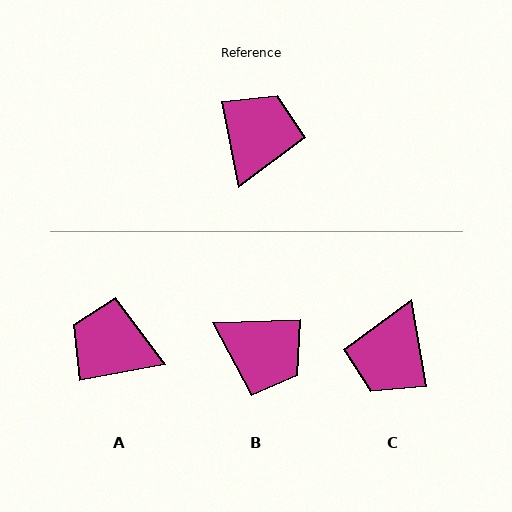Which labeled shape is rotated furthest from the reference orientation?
C, about 179 degrees away.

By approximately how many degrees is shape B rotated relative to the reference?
Approximately 99 degrees clockwise.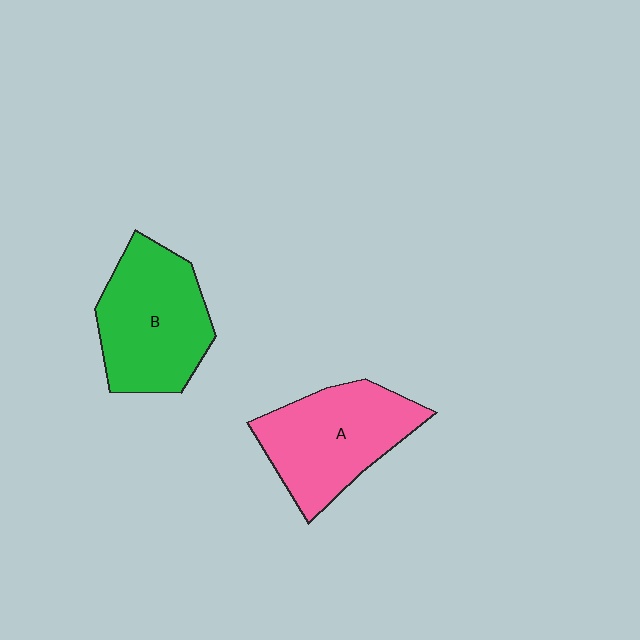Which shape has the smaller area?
Shape A (pink).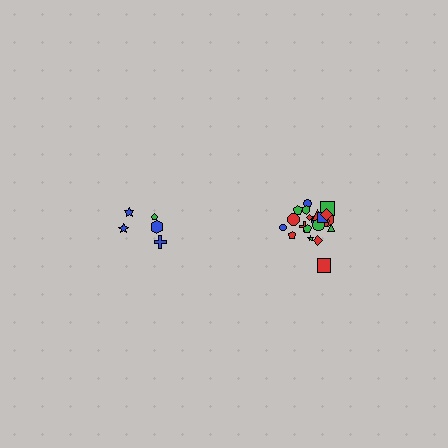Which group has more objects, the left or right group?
The right group.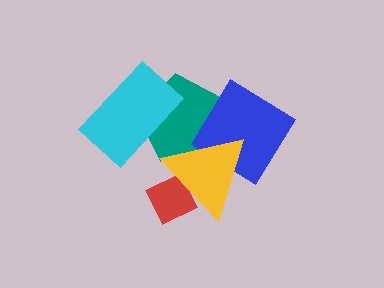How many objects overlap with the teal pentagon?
3 objects overlap with the teal pentagon.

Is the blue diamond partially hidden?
Yes, it is partially covered by another shape.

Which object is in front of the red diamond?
The yellow triangle is in front of the red diamond.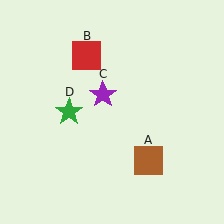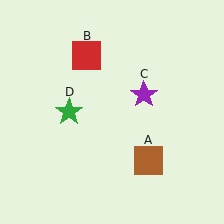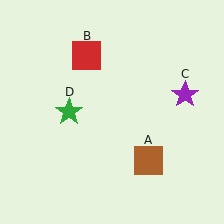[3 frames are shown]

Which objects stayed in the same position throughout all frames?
Brown square (object A) and red square (object B) and green star (object D) remained stationary.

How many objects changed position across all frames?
1 object changed position: purple star (object C).